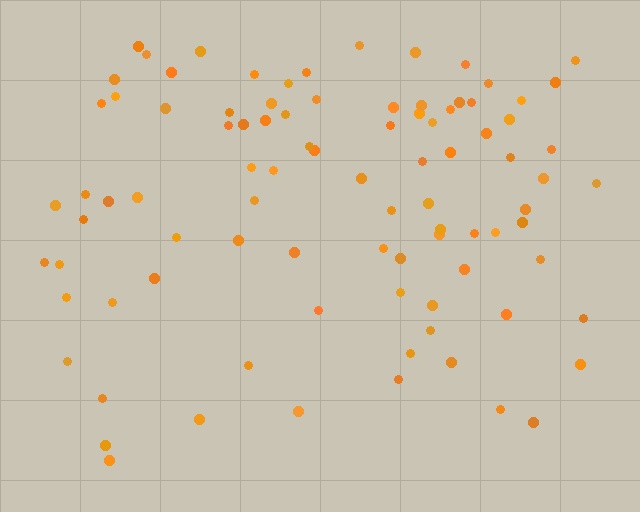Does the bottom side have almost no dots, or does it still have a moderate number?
Still a moderate number, just noticeably fewer than the top.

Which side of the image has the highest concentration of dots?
The top.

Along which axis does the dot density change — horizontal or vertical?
Vertical.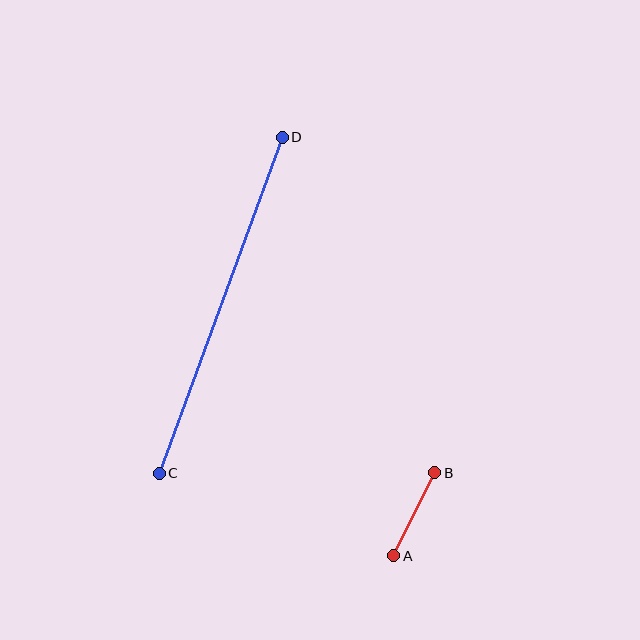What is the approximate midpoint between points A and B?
The midpoint is at approximately (414, 514) pixels.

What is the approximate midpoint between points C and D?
The midpoint is at approximately (221, 305) pixels.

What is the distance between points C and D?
The distance is approximately 358 pixels.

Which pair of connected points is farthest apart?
Points C and D are farthest apart.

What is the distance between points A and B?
The distance is approximately 93 pixels.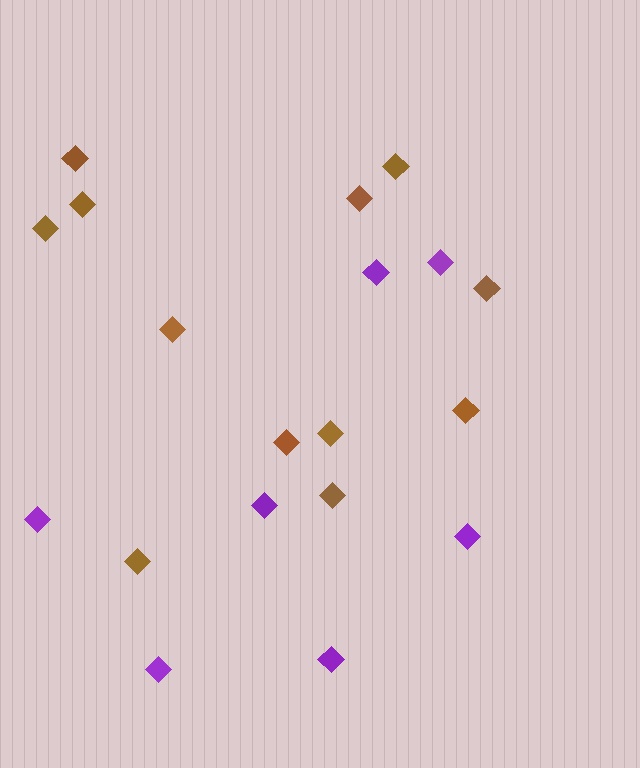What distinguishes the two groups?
There are 2 groups: one group of brown diamonds (12) and one group of purple diamonds (7).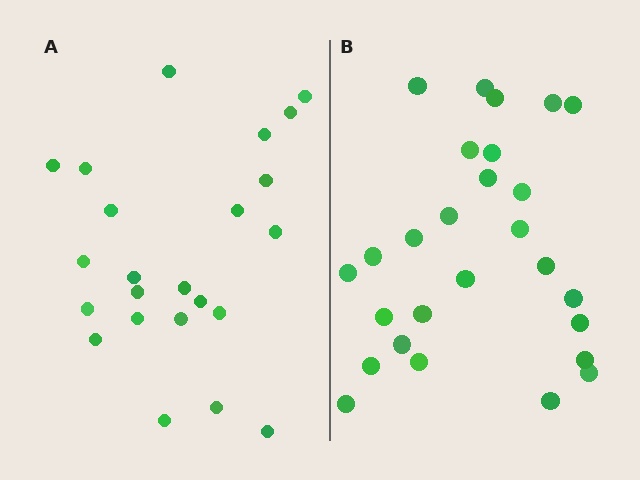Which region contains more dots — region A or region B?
Region B (the right region) has more dots.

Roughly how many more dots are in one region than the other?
Region B has about 4 more dots than region A.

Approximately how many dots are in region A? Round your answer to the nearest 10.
About 20 dots. (The exact count is 23, which rounds to 20.)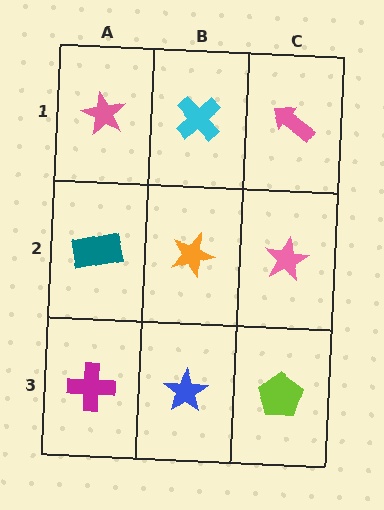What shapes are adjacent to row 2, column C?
A pink arrow (row 1, column C), a lime pentagon (row 3, column C), an orange star (row 2, column B).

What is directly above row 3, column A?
A teal rectangle.